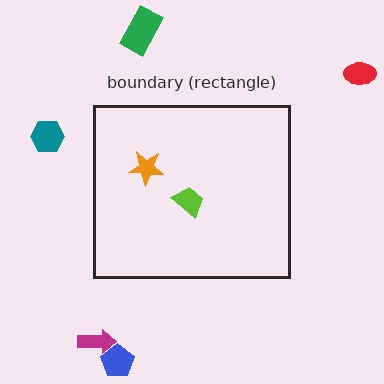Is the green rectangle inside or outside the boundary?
Outside.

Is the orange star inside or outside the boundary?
Inside.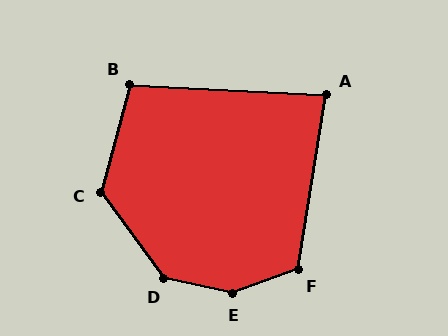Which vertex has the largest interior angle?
E, at approximately 147 degrees.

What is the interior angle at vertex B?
Approximately 102 degrees (obtuse).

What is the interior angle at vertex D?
Approximately 139 degrees (obtuse).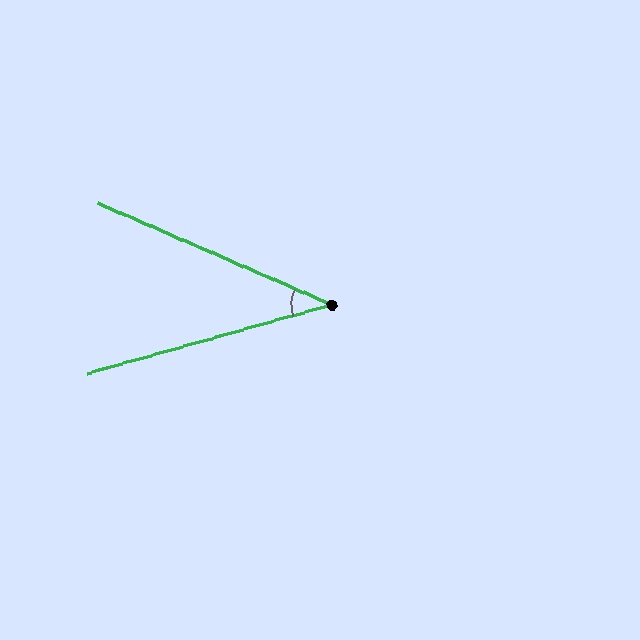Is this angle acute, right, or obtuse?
It is acute.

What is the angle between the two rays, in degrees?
Approximately 39 degrees.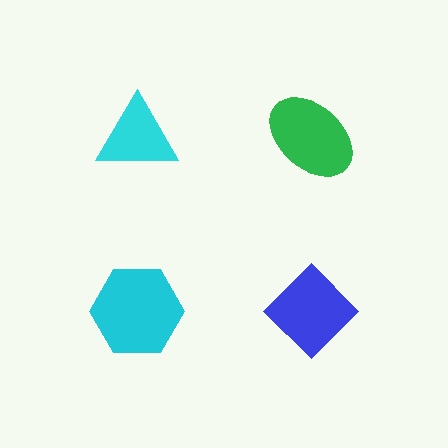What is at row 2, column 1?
A cyan hexagon.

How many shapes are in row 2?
2 shapes.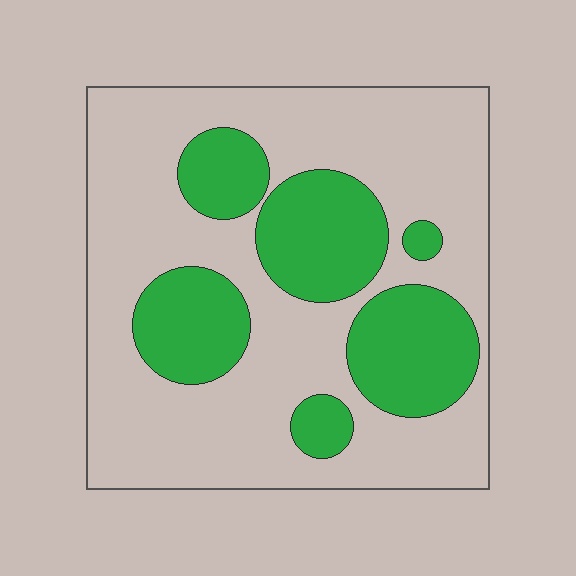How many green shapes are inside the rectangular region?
6.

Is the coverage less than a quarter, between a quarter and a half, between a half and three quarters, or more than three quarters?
Between a quarter and a half.